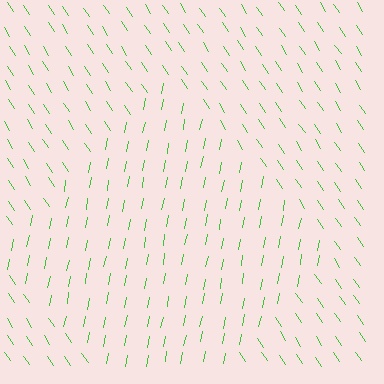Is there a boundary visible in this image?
Yes, there is a texture boundary formed by a change in line orientation.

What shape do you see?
I see a diamond.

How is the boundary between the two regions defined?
The boundary is defined purely by a change in line orientation (approximately 45 degrees difference). All lines are the same color and thickness.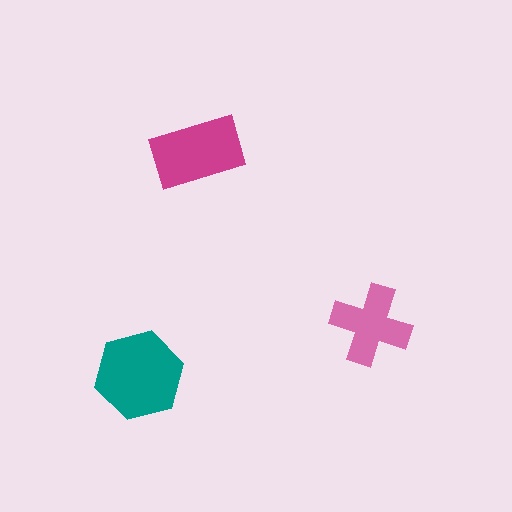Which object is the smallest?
The pink cross.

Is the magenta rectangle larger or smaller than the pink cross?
Larger.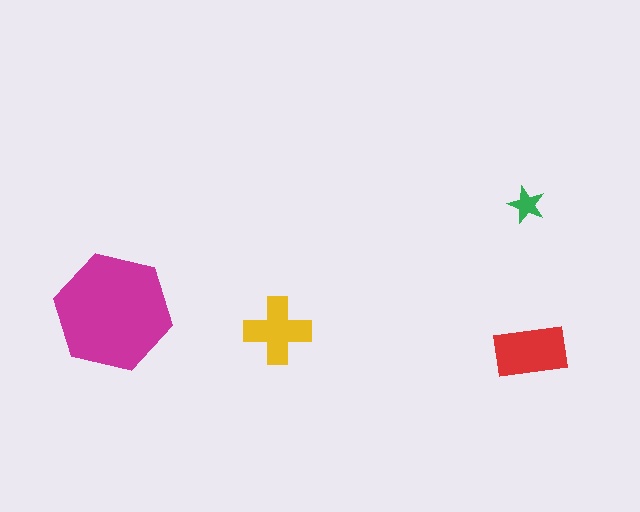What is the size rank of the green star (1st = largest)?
4th.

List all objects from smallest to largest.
The green star, the yellow cross, the red rectangle, the magenta hexagon.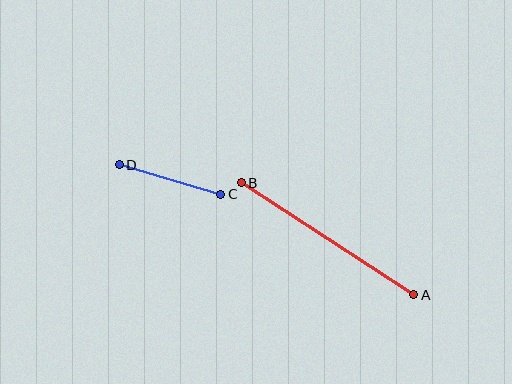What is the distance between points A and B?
The distance is approximately 206 pixels.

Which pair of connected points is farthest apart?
Points A and B are farthest apart.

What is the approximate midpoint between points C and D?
The midpoint is at approximately (170, 179) pixels.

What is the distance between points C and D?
The distance is approximately 106 pixels.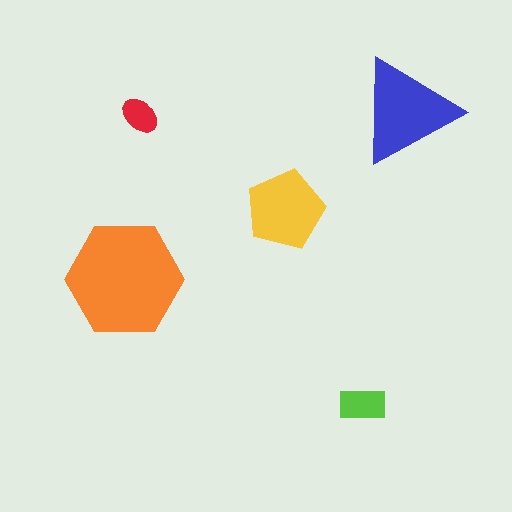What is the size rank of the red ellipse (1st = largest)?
5th.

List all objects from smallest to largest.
The red ellipse, the lime rectangle, the yellow pentagon, the blue triangle, the orange hexagon.